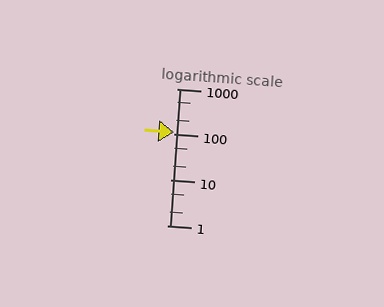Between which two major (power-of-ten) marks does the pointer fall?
The pointer is between 100 and 1000.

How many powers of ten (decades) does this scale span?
The scale spans 3 decades, from 1 to 1000.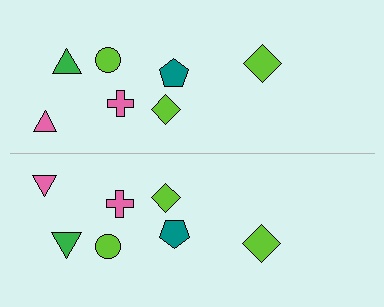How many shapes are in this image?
There are 14 shapes in this image.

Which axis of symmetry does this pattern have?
The pattern has a horizontal axis of symmetry running through the center of the image.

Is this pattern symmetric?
Yes, this pattern has bilateral (reflection) symmetry.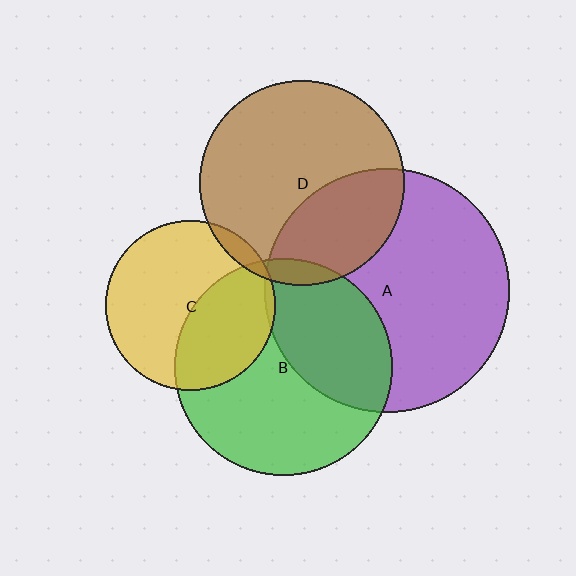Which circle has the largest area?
Circle A (purple).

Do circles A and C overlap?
Yes.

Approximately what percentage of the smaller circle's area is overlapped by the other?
Approximately 5%.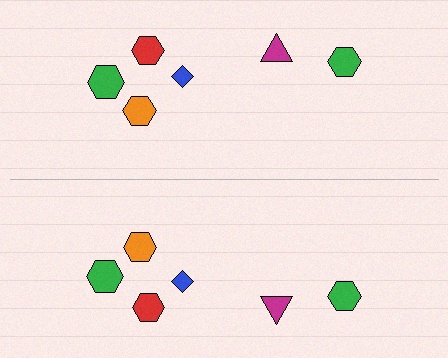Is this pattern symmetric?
Yes, this pattern has bilateral (reflection) symmetry.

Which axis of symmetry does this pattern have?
The pattern has a horizontal axis of symmetry running through the center of the image.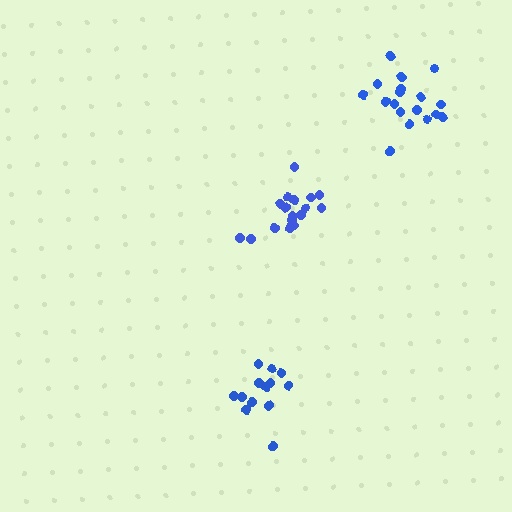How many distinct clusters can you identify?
There are 3 distinct clusters.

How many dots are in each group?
Group 1: 13 dots, Group 2: 17 dots, Group 3: 18 dots (48 total).